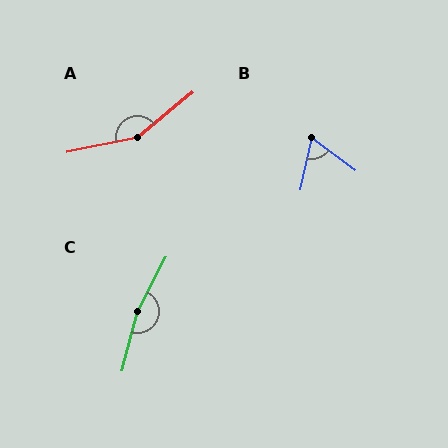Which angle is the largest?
C, at approximately 167 degrees.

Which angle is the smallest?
B, at approximately 65 degrees.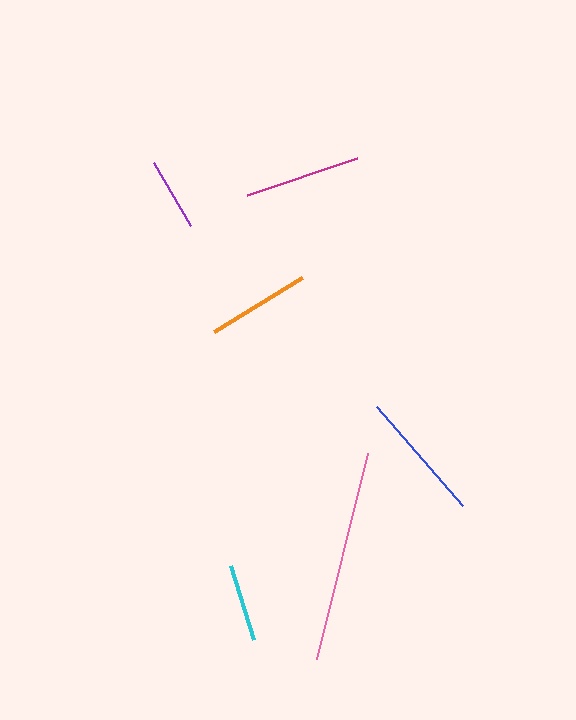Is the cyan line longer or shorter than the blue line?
The blue line is longer than the cyan line.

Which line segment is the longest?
The pink line is the longest at approximately 212 pixels.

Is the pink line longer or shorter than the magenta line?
The pink line is longer than the magenta line.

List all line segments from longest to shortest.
From longest to shortest: pink, blue, magenta, orange, cyan, purple.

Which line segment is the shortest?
The purple line is the shortest at approximately 73 pixels.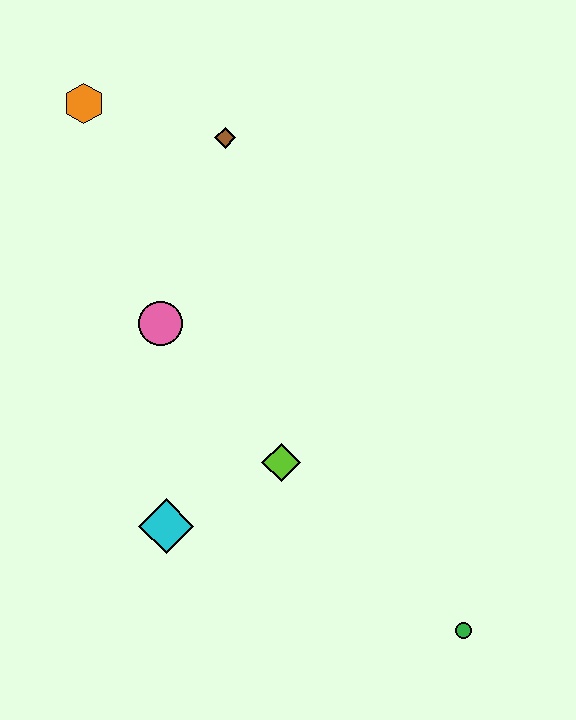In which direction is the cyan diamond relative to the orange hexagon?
The cyan diamond is below the orange hexagon.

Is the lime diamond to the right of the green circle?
No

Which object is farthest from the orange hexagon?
The green circle is farthest from the orange hexagon.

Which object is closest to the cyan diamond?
The lime diamond is closest to the cyan diamond.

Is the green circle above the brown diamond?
No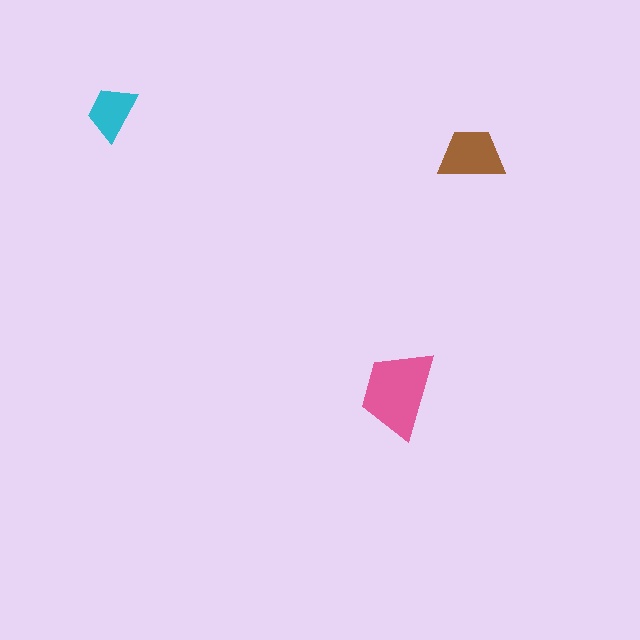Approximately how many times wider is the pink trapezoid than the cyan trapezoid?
About 1.5 times wider.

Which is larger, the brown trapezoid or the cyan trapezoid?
The brown one.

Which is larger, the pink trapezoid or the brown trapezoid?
The pink one.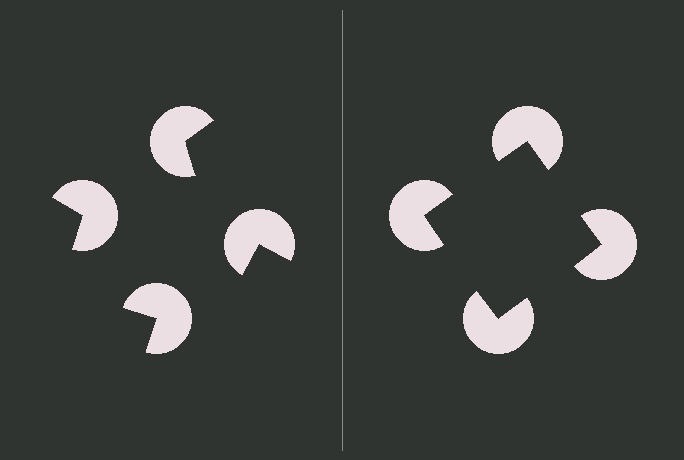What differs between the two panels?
The pac-man discs are positioned identically on both sides; only the wedge orientations differ. On the right they align to a square; on the left they are misaligned.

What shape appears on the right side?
An illusory square.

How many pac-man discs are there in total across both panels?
8 — 4 on each side.